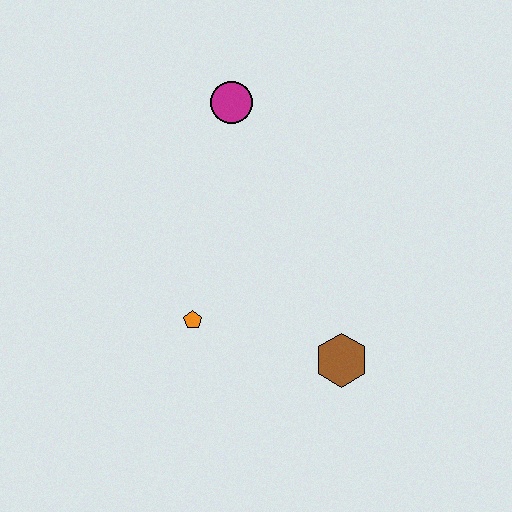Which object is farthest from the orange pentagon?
The magenta circle is farthest from the orange pentagon.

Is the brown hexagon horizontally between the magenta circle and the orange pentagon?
No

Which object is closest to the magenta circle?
The orange pentagon is closest to the magenta circle.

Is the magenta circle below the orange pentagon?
No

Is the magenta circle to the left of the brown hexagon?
Yes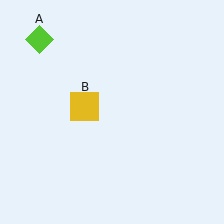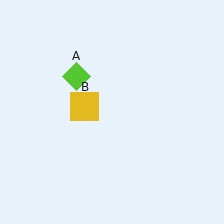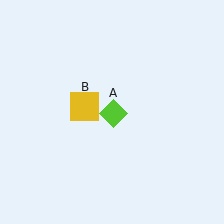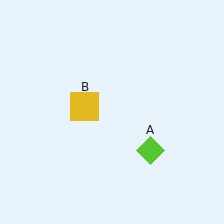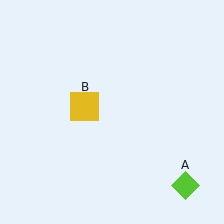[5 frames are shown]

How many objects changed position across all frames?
1 object changed position: lime diamond (object A).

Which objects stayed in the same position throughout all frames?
Yellow square (object B) remained stationary.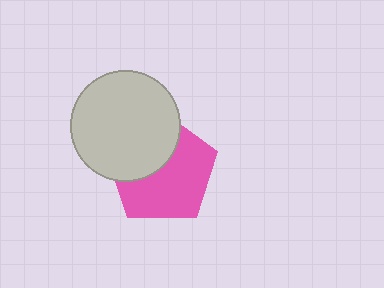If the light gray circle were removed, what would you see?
You would see the complete pink pentagon.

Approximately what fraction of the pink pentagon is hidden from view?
Roughly 40% of the pink pentagon is hidden behind the light gray circle.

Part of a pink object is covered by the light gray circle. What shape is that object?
It is a pentagon.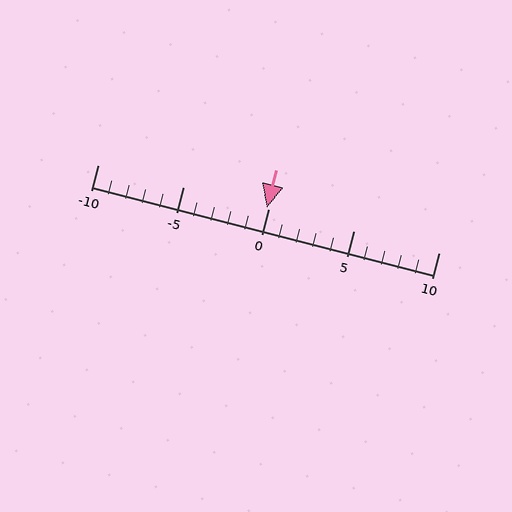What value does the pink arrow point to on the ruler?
The pink arrow points to approximately 0.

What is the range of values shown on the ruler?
The ruler shows values from -10 to 10.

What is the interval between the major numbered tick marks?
The major tick marks are spaced 5 units apart.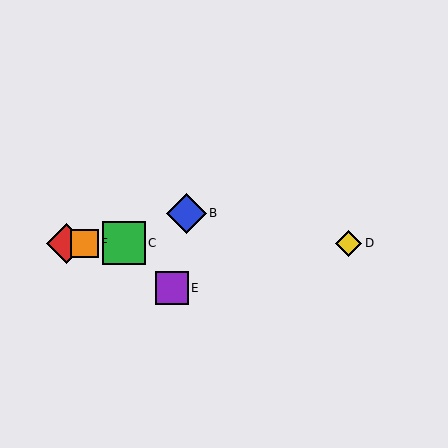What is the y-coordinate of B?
Object B is at y≈213.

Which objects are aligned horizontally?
Objects A, C, D, F are aligned horizontally.